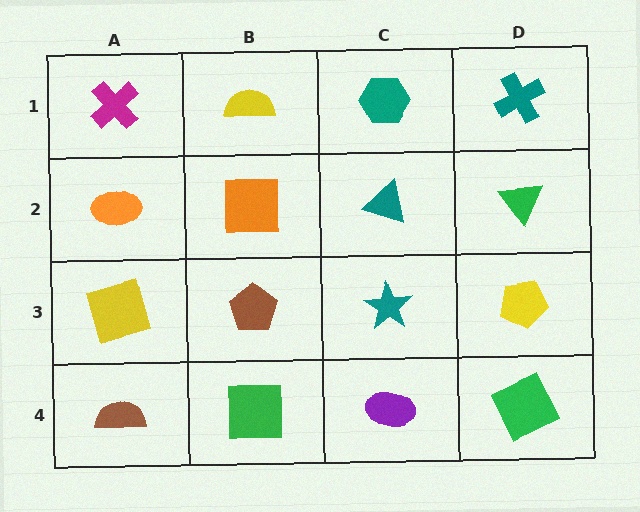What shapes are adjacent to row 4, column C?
A teal star (row 3, column C), a green square (row 4, column B), a green square (row 4, column D).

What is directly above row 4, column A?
A yellow square.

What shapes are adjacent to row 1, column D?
A green triangle (row 2, column D), a teal hexagon (row 1, column C).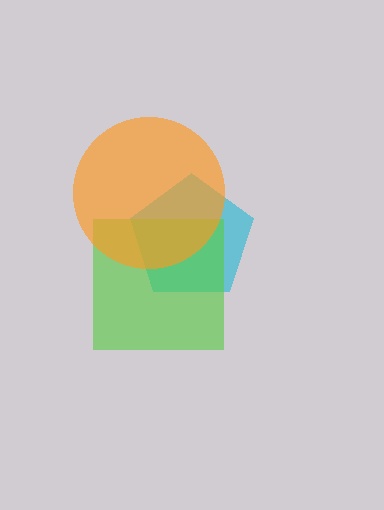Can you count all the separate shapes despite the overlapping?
Yes, there are 3 separate shapes.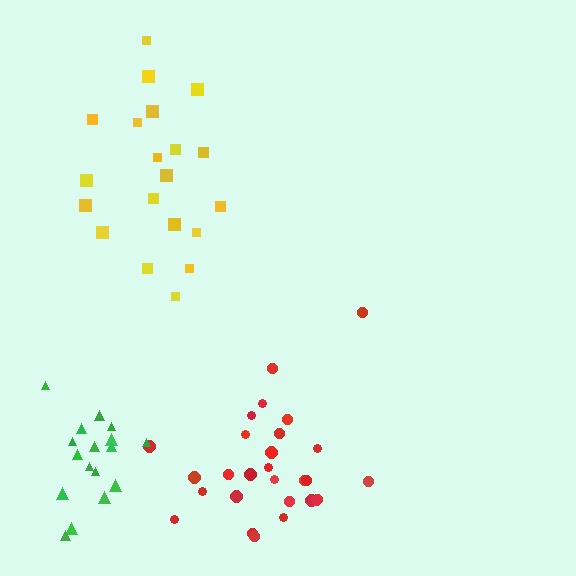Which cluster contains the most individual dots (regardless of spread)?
Red (28).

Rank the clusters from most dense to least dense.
red, green, yellow.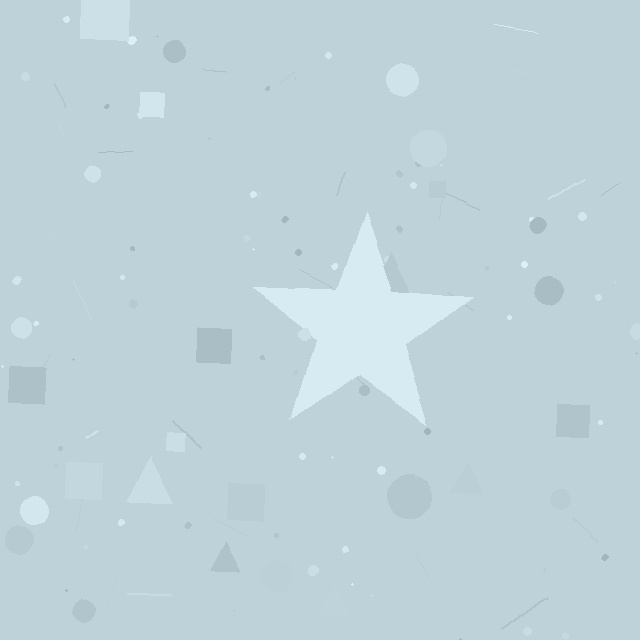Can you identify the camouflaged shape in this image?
The camouflaged shape is a star.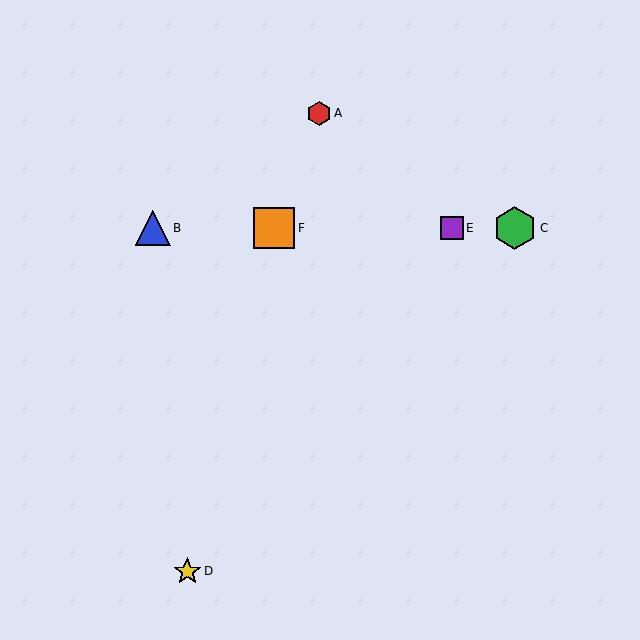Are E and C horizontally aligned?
Yes, both are at y≈228.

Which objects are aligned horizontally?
Objects B, C, E, F are aligned horizontally.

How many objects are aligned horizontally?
4 objects (B, C, E, F) are aligned horizontally.